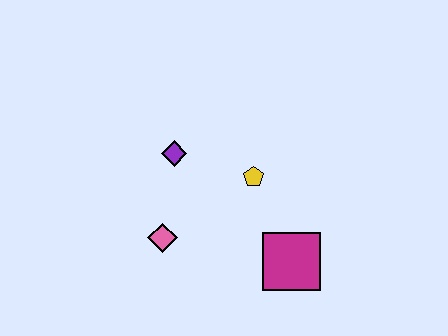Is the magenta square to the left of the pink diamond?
No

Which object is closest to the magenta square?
The yellow pentagon is closest to the magenta square.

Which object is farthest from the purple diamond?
The magenta square is farthest from the purple diamond.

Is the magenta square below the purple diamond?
Yes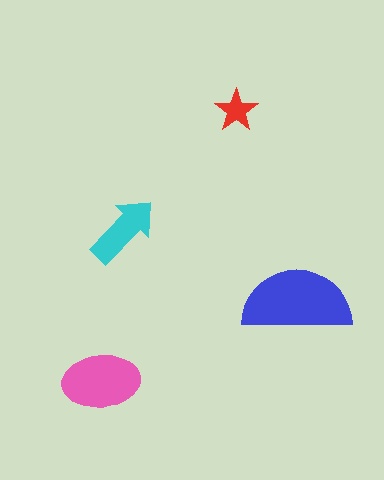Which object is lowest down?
The pink ellipse is bottommost.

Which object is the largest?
The blue semicircle.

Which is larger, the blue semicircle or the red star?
The blue semicircle.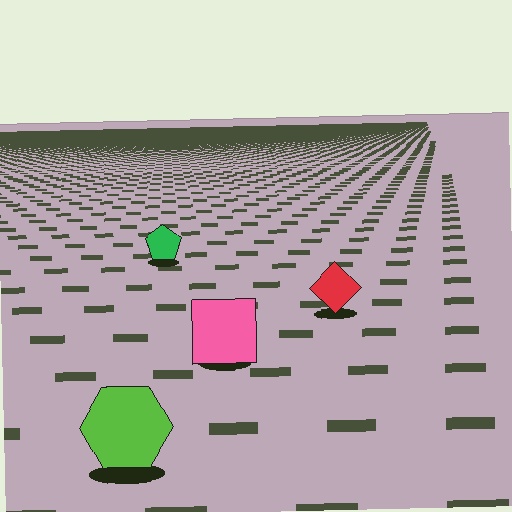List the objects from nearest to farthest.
From nearest to farthest: the lime hexagon, the pink square, the red diamond, the green pentagon.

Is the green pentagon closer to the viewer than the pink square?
No. The pink square is closer — you can tell from the texture gradient: the ground texture is coarser near it.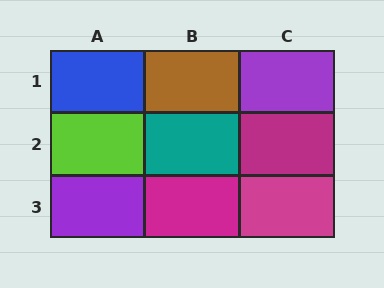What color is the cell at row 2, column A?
Lime.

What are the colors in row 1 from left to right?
Blue, brown, purple.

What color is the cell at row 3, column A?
Purple.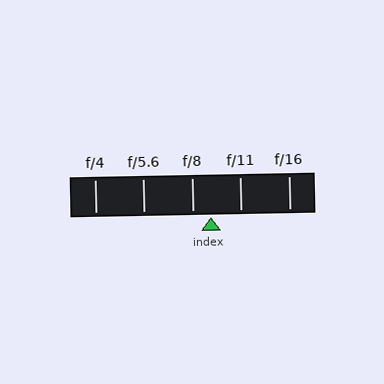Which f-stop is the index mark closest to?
The index mark is closest to f/8.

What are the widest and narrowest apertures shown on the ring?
The widest aperture shown is f/4 and the narrowest is f/16.